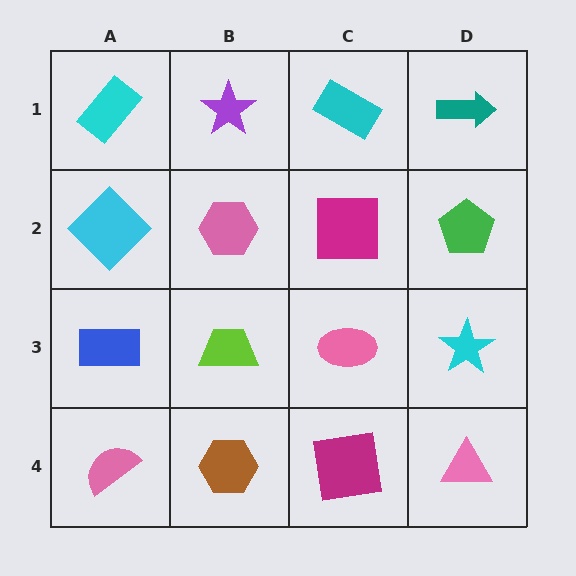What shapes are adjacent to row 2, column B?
A purple star (row 1, column B), a lime trapezoid (row 3, column B), a cyan diamond (row 2, column A), a magenta square (row 2, column C).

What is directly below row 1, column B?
A pink hexagon.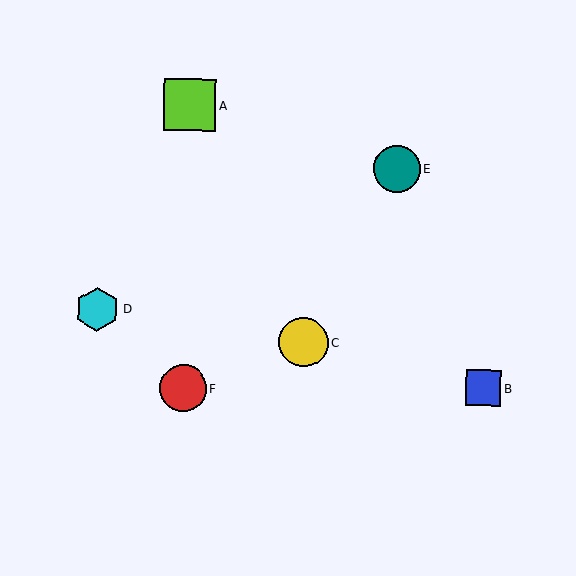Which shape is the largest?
The lime square (labeled A) is the largest.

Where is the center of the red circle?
The center of the red circle is at (183, 388).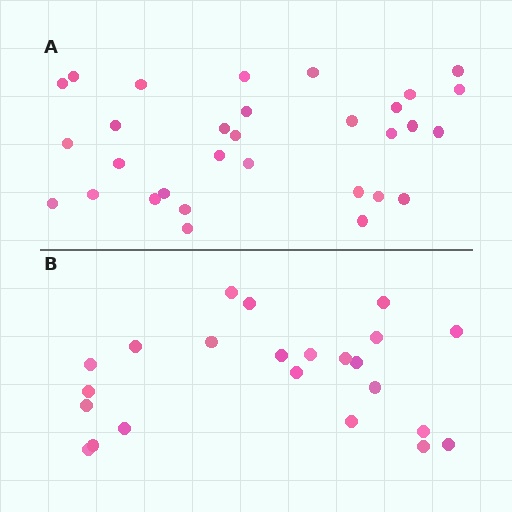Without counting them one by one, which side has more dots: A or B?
Region A (the top region) has more dots.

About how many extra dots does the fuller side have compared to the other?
Region A has roughly 8 or so more dots than region B.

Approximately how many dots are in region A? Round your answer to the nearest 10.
About 30 dots. (The exact count is 31, which rounds to 30.)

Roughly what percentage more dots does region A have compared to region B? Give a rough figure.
About 35% more.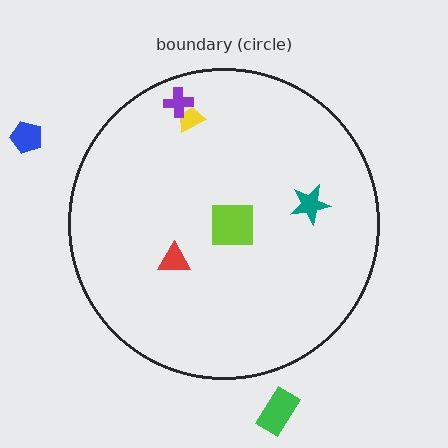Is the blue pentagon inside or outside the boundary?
Outside.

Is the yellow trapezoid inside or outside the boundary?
Inside.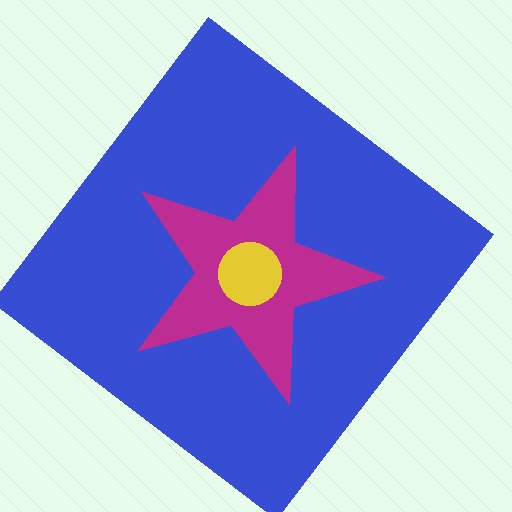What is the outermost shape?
The blue diamond.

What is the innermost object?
The yellow circle.